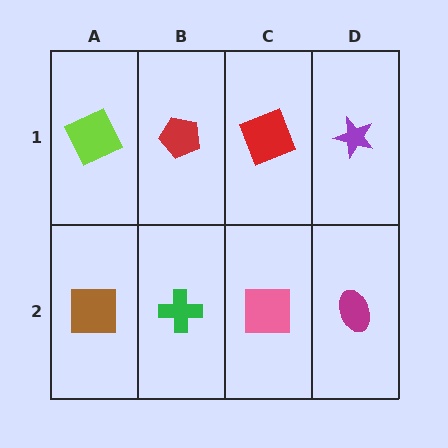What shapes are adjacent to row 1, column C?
A pink square (row 2, column C), a red pentagon (row 1, column B), a purple star (row 1, column D).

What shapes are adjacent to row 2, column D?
A purple star (row 1, column D), a pink square (row 2, column C).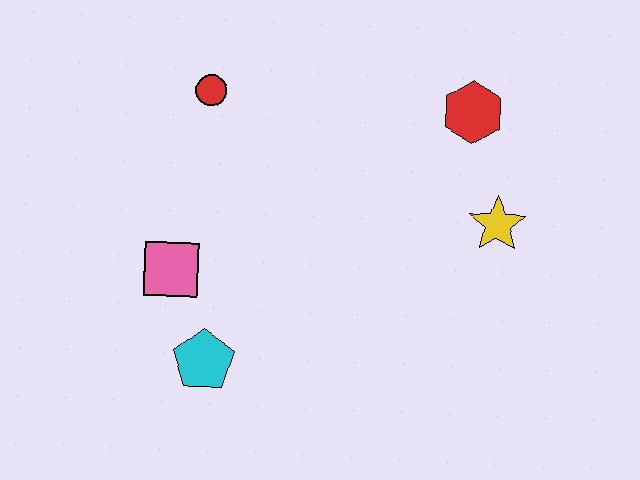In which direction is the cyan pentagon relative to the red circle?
The cyan pentagon is below the red circle.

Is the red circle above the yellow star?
Yes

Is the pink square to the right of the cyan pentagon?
No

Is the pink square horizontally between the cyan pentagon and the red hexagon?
No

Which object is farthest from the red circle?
The yellow star is farthest from the red circle.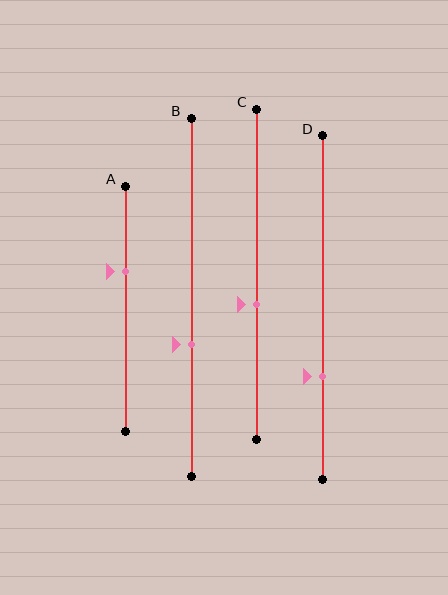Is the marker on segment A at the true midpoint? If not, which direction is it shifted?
No, the marker on segment A is shifted upward by about 15% of the segment length.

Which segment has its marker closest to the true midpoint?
Segment C has its marker closest to the true midpoint.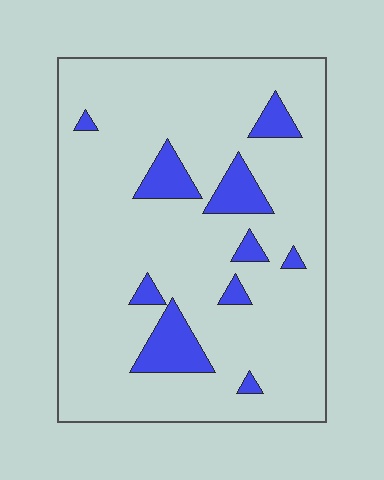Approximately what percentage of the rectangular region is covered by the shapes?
Approximately 10%.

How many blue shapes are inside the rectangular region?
10.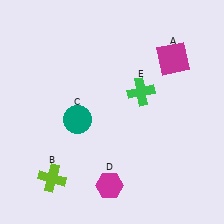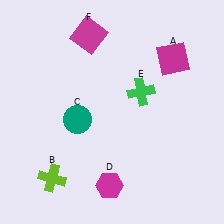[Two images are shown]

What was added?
A magenta square (F) was added in Image 2.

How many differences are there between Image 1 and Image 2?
There is 1 difference between the two images.